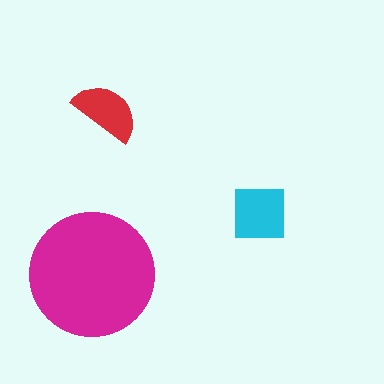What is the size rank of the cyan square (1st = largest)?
2nd.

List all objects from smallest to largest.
The red semicircle, the cyan square, the magenta circle.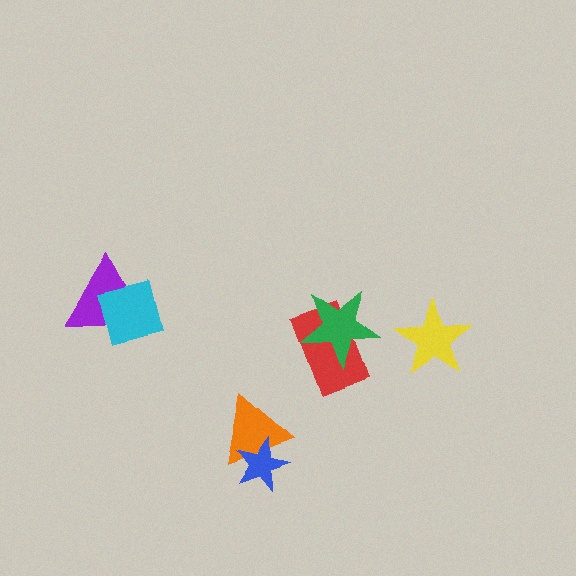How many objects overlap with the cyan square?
1 object overlaps with the cyan square.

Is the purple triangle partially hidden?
Yes, it is partially covered by another shape.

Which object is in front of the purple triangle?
The cyan square is in front of the purple triangle.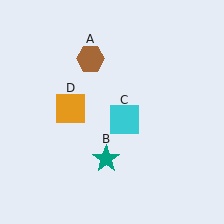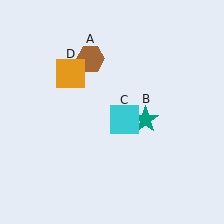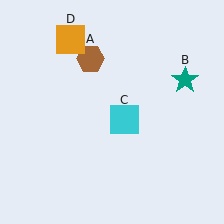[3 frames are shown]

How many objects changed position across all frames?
2 objects changed position: teal star (object B), orange square (object D).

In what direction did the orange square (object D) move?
The orange square (object D) moved up.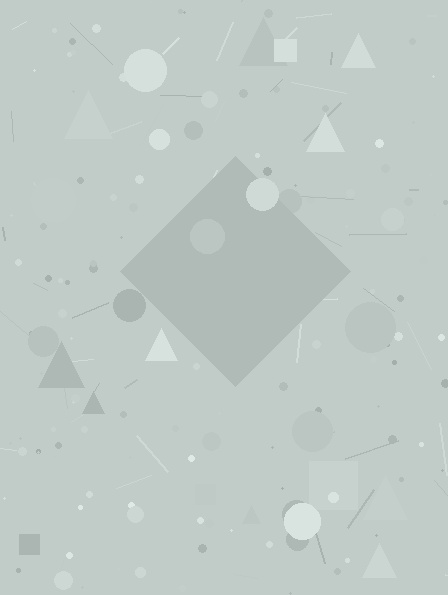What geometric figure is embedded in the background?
A diamond is embedded in the background.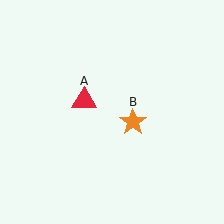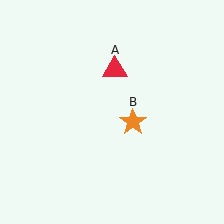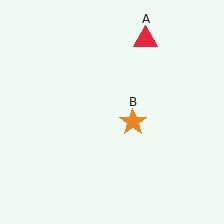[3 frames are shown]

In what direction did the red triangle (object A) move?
The red triangle (object A) moved up and to the right.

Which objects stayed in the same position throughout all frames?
Orange star (object B) remained stationary.